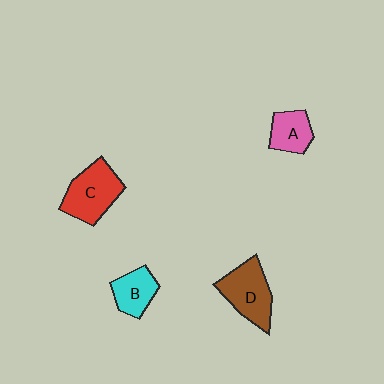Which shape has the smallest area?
Shape A (pink).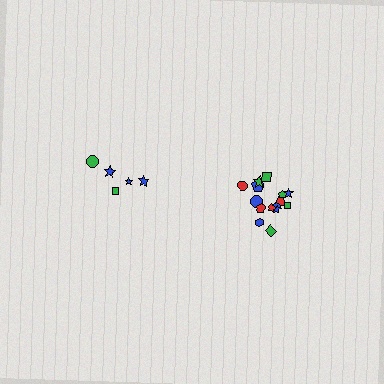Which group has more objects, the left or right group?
The right group.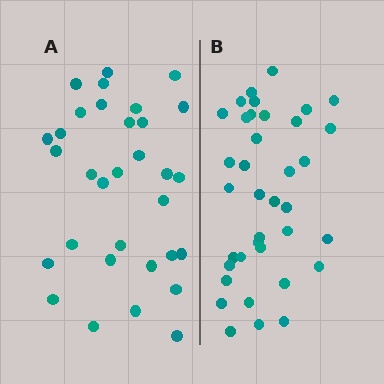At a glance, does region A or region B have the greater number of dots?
Region B (the right region) has more dots.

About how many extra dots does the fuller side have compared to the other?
Region B has about 5 more dots than region A.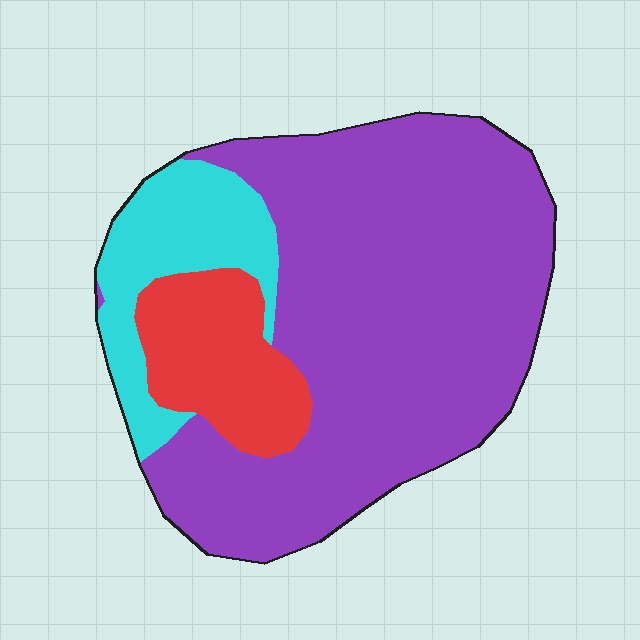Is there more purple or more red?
Purple.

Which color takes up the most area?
Purple, at roughly 70%.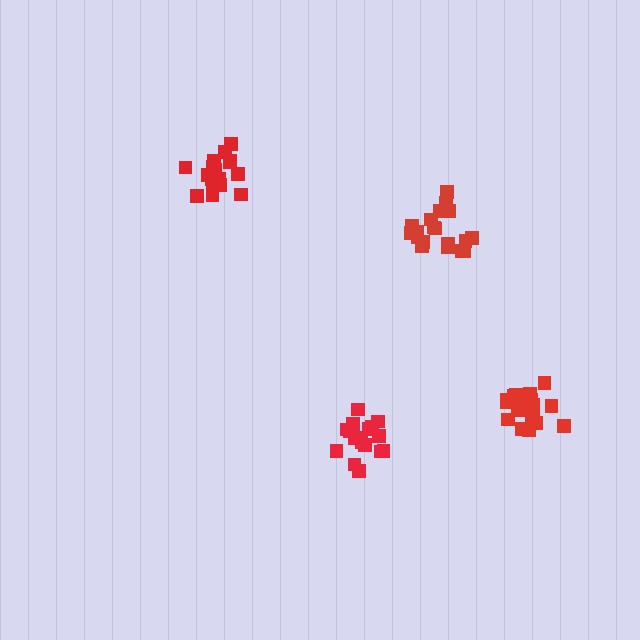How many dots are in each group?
Group 1: 19 dots, Group 2: 19 dots, Group 3: 16 dots, Group 4: 20 dots (74 total).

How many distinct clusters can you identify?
There are 4 distinct clusters.